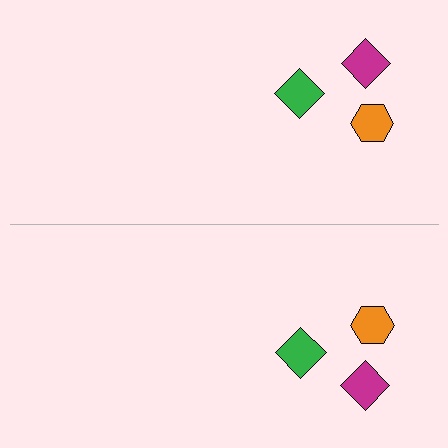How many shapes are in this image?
There are 6 shapes in this image.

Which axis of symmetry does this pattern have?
The pattern has a horizontal axis of symmetry running through the center of the image.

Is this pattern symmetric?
Yes, this pattern has bilateral (reflection) symmetry.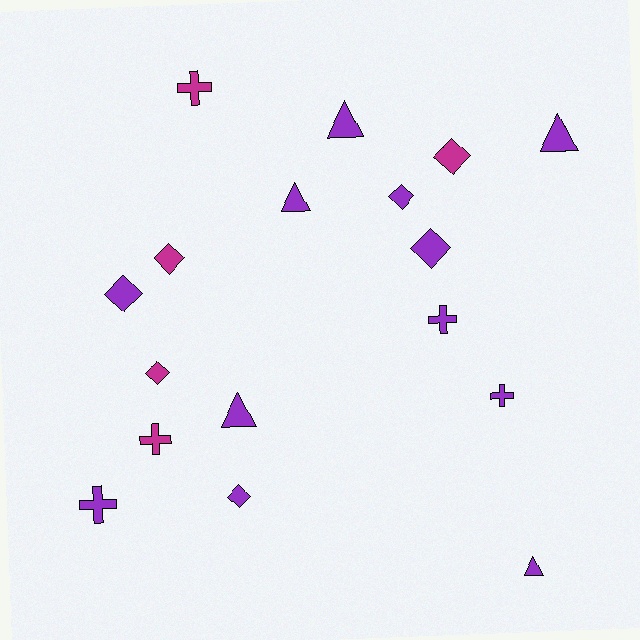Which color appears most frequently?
Purple, with 12 objects.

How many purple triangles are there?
There are 5 purple triangles.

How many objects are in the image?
There are 17 objects.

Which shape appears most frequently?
Diamond, with 7 objects.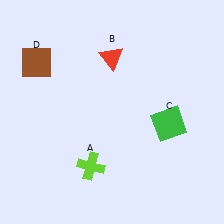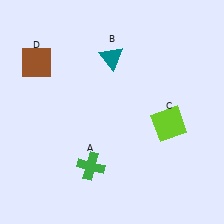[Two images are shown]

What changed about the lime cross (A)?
In Image 1, A is lime. In Image 2, it changed to green.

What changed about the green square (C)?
In Image 1, C is green. In Image 2, it changed to lime.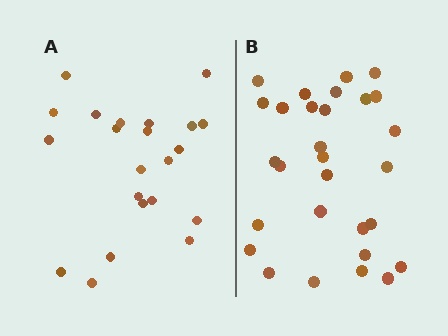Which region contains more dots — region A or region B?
Region B (the right region) has more dots.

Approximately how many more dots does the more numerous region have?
Region B has roughly 8 or so more dots than region A.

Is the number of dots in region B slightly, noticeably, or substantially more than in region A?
Region B has noticeably more, but not dramatically so. The ratio is roughly 1.3 to 1.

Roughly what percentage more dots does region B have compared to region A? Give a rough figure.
About 30% more.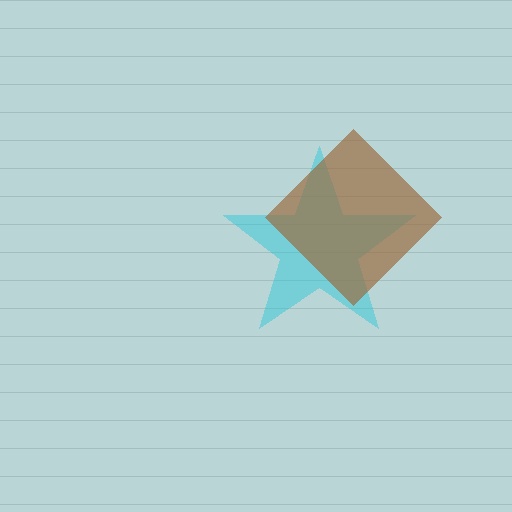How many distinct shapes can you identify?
There are 2 distinct shapes: a cyan star, a brown diamond.